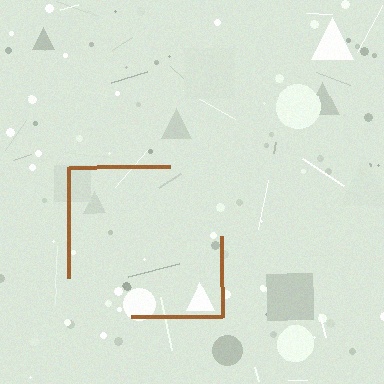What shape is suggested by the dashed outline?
The dashed outline suggests a square.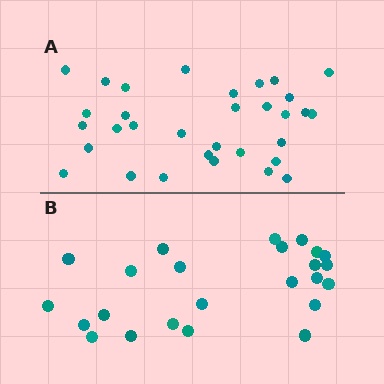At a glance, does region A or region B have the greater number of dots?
Region A (the top region) has more dots.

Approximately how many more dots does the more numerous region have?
Region A has roughly 8 or so more dots than region B.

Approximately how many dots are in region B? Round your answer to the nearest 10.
About 20 dots. (The exact count is 24, which rounds to 20.)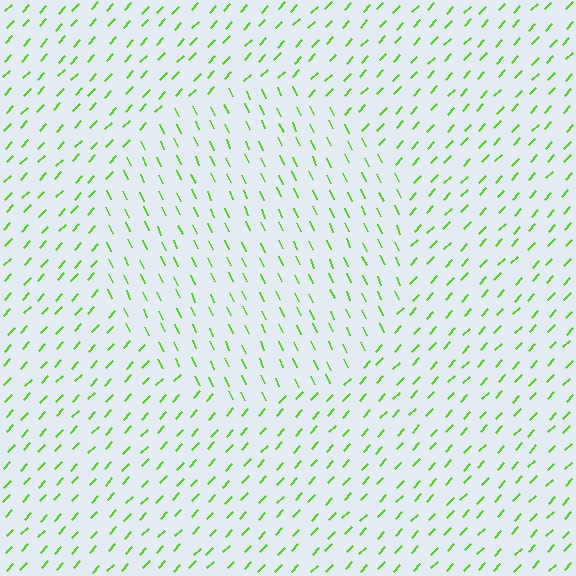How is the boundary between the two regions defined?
The boundary is defined purely by a change in line orientation (approximately 67 degrees difference). All lines are the same color and thickness.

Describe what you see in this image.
The image is filled with small lime line segments. A circle region in the image has lines oriented differently from the surrounding lines, creating a visible texture boundary.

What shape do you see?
I see a circle.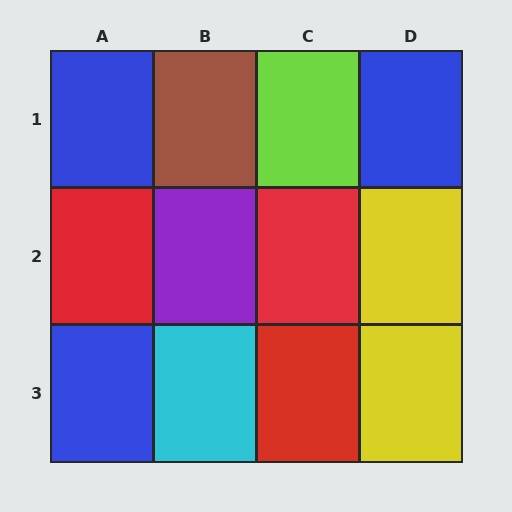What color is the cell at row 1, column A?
Blue.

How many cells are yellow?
2 cells are yellow.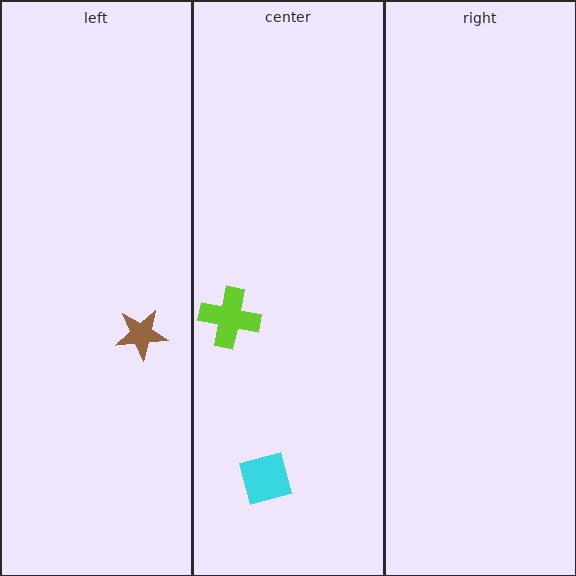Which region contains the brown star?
The left region.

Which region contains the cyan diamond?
The center region.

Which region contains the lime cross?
The center region.